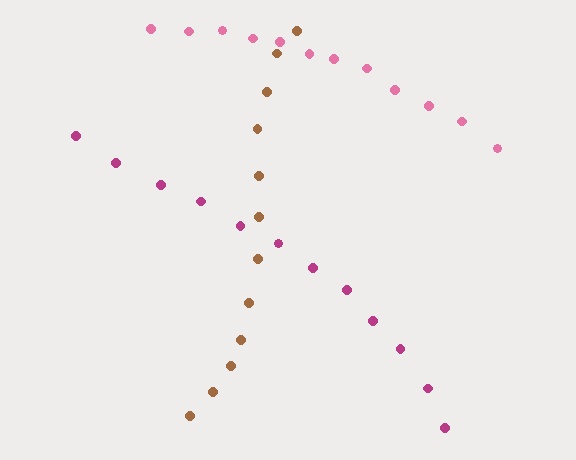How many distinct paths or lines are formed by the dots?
There are 3 distinct paths.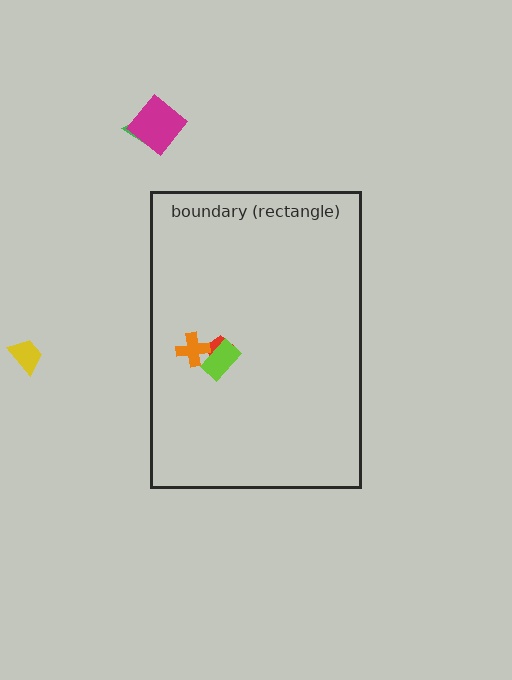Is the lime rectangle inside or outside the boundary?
Inside.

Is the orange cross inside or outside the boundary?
Inside.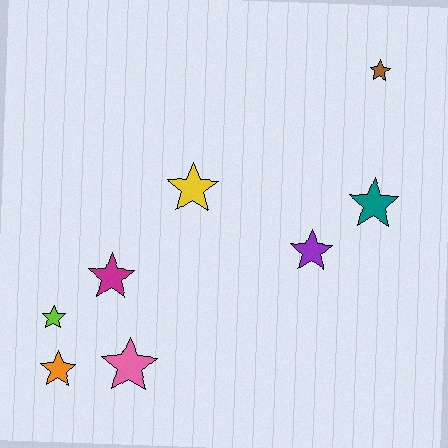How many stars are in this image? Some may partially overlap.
There are 8 stars.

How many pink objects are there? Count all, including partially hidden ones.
There is 1 pink object.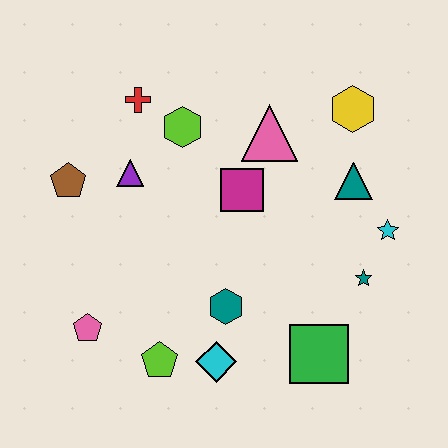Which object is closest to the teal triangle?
The cyan star is closest to the teal triangle.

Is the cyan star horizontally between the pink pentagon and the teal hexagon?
No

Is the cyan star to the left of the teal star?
No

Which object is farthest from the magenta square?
The pink pentagon is farthest from the magenta square.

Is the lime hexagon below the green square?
No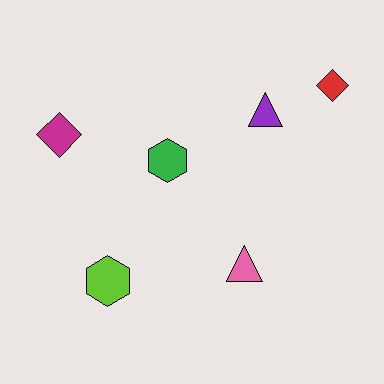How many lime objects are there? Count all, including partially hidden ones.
There is 1 lime object.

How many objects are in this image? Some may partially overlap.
There are 6 objects.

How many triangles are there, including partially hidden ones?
There are 2 triangles.